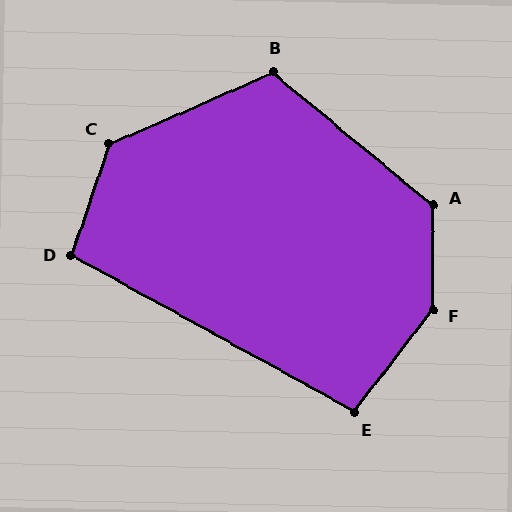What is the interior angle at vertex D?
Approximately 100 degrees (obtuse).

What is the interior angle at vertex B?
Approximately 117 degrees (obtuse).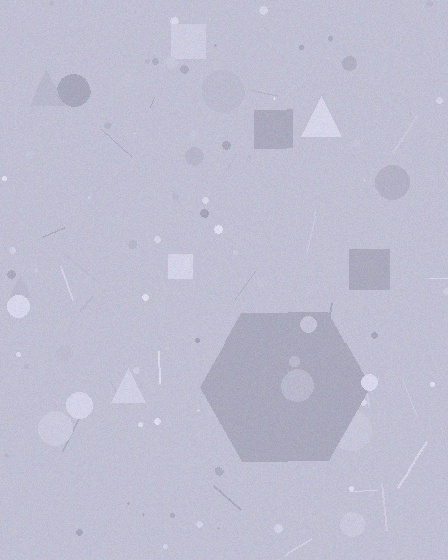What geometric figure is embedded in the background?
A hexagon is embedded in the background.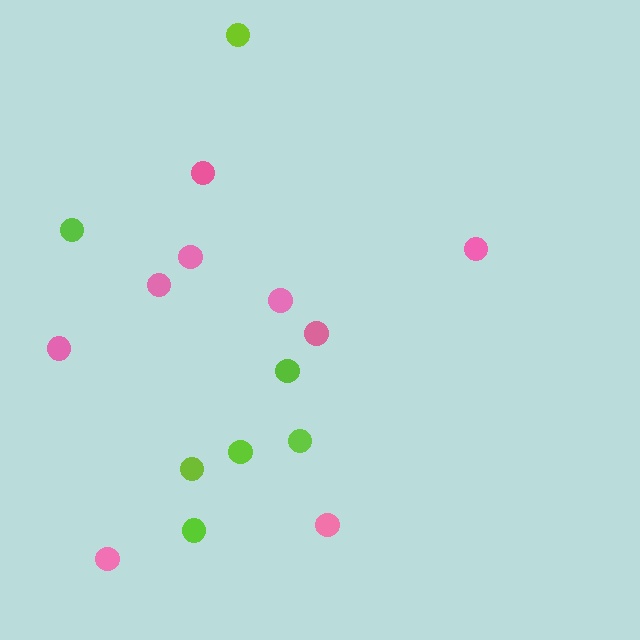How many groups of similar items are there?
There are 2 groups: one group of pink circles (9) and one group of lime circles (7).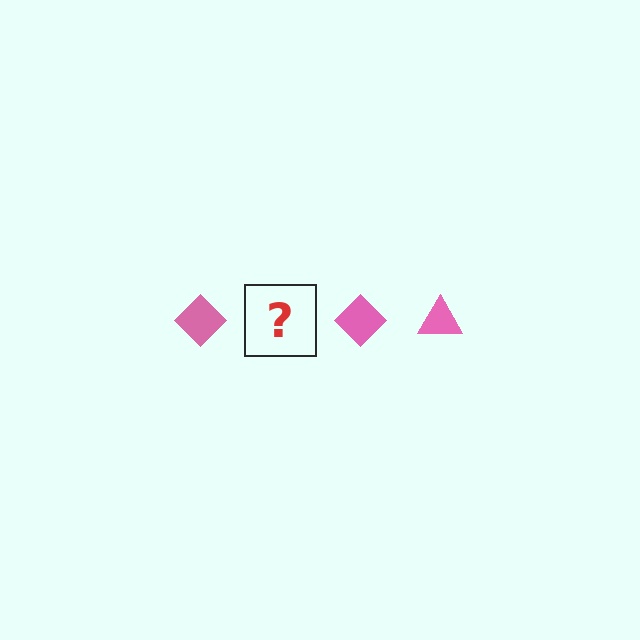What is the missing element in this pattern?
The missing element is a pink triangle.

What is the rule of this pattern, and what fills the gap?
The rule is that the pattern cycles through diamond, triangle shapes in pink. The gap should be filled with a pink triangle.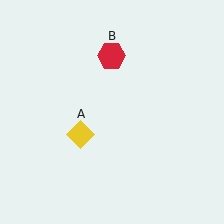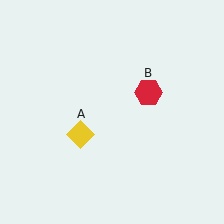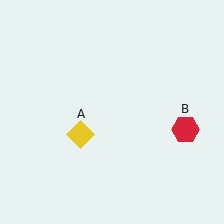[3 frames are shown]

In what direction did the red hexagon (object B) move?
The red hexagon (object B) moved down and to the right.